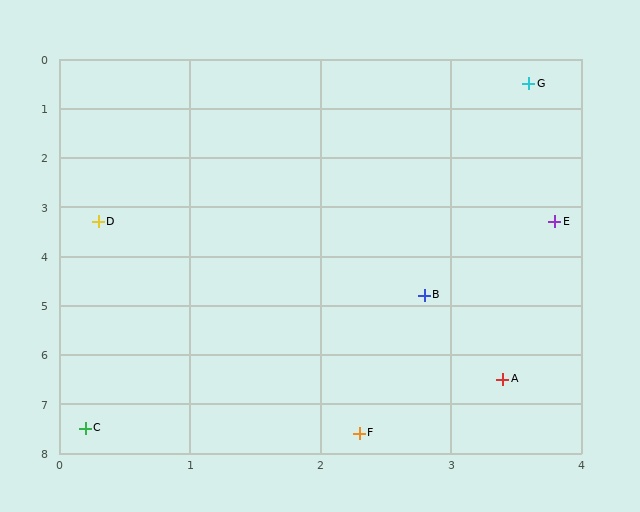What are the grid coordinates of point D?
Point D is at approximately (0.3, 3.3).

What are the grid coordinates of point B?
Point B is at approximately (2.8, 4.8).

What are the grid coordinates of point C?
Point C is at approximately (0.2, 7.5).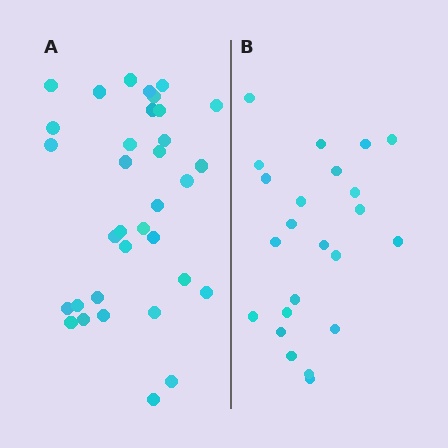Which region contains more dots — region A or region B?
Region A (the left region) has more dots.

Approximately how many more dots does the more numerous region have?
Region A has roughly 12 or so more dots than region B.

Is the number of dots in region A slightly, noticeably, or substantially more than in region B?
Region A has substantially more. The ratio is roughly 1.5 to 1.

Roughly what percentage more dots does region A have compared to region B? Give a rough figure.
About 50% more.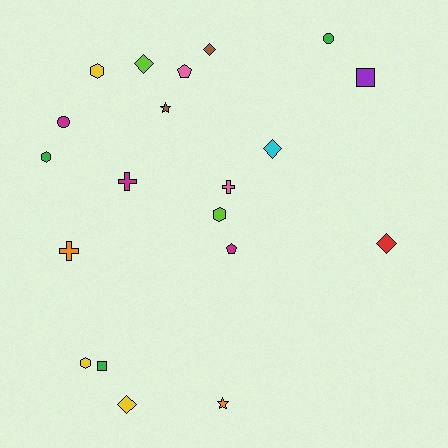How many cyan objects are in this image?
There is 1 cyan object.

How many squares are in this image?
There are 2 squares.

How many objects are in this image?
There are 20 objects.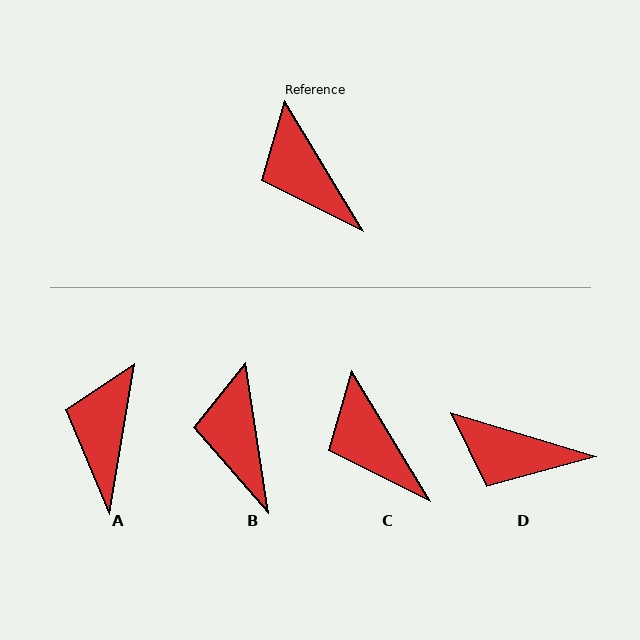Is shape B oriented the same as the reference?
No, it is off by about 22 degrees.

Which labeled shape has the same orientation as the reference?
C.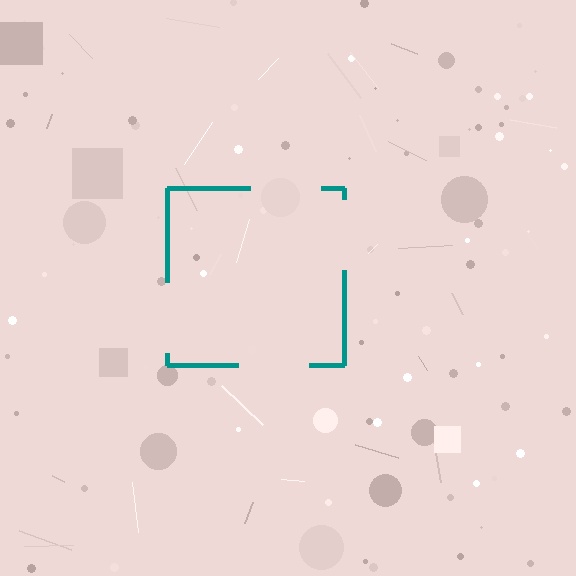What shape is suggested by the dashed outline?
The dashed outline suggests a square.